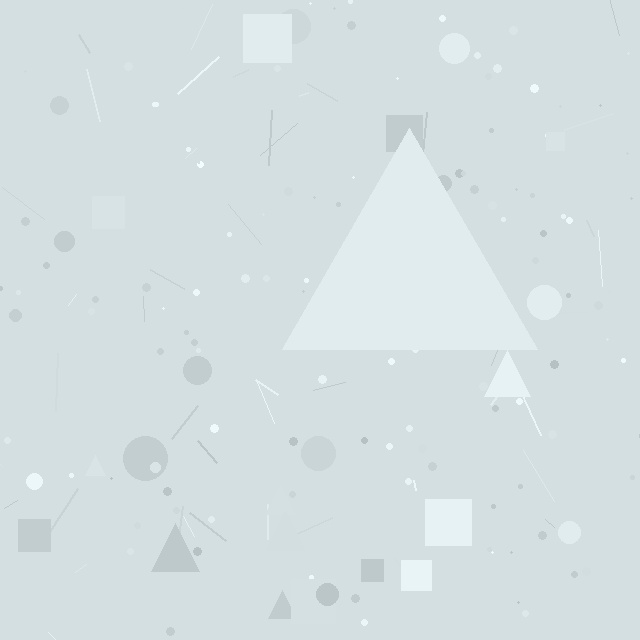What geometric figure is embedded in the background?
A triangle is embedded in the background.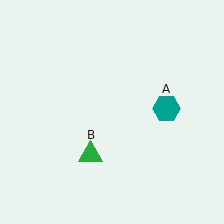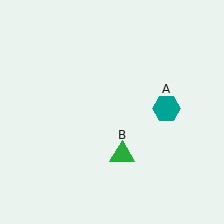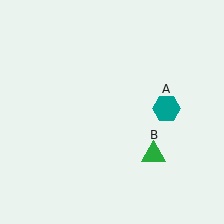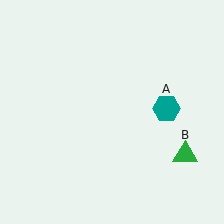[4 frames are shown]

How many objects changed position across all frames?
1 object changed position: green triangle (object B).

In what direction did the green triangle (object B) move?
The green triangle (object B) moved right.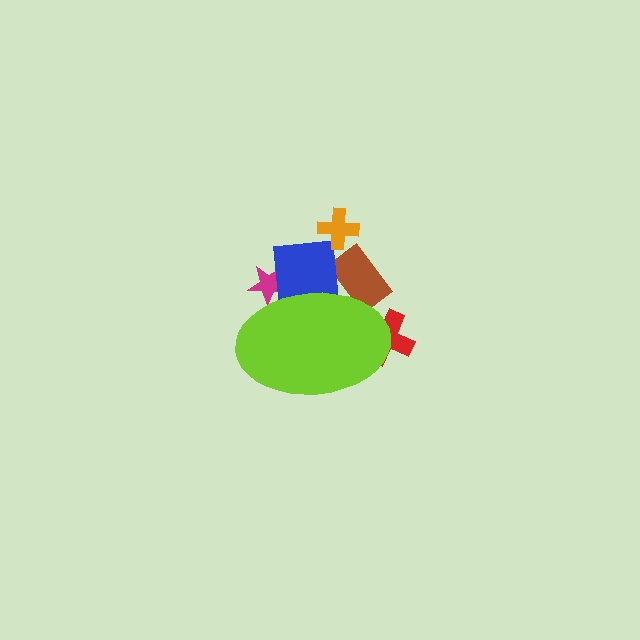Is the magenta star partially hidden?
Yes, the magenta star is partially hidden behind the lime ellipse.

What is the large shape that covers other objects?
A lime ellipse.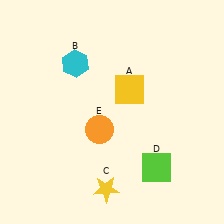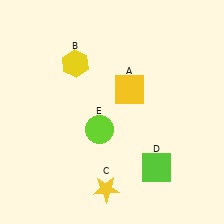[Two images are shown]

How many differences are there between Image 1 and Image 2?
There are 2 differences between the two images.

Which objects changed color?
B changed from cyan to yellow. E changed from orange to lime.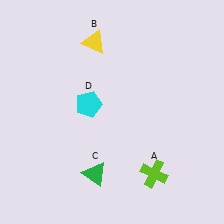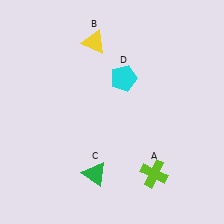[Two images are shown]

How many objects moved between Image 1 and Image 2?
1 object moved between the two images.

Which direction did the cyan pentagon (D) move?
The cyan pentagon (D) moved right.